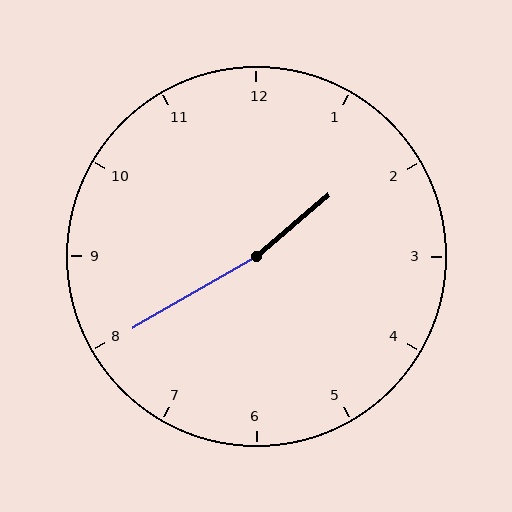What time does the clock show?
1:40.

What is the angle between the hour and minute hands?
Approximately 170 degrees.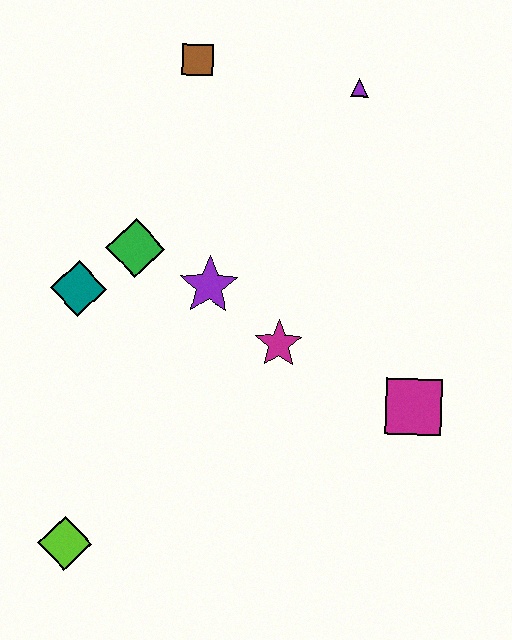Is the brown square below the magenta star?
No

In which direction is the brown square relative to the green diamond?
The brown square is above the green diamond.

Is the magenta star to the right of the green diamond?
Yes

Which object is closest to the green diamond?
The teal diamond is closest to the green diamond.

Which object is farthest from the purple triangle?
The lime diamond is farthest from the purple triangle.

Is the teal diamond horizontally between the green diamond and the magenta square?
No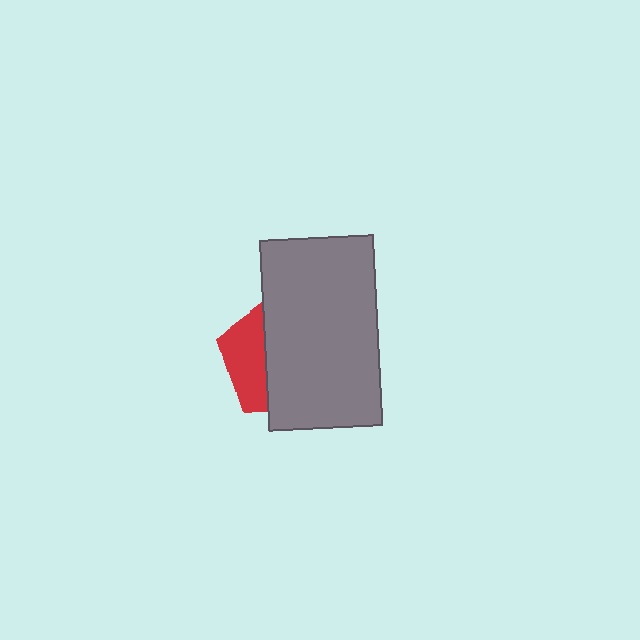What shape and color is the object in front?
The object in front is a gray rectangle.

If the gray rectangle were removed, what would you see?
You would see the complete red pentagon.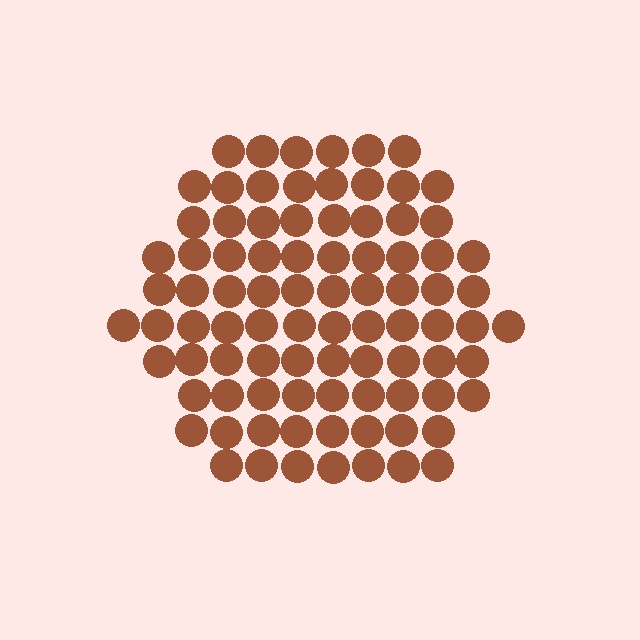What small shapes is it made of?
It is made of small circles.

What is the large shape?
The large shape is a hexagon.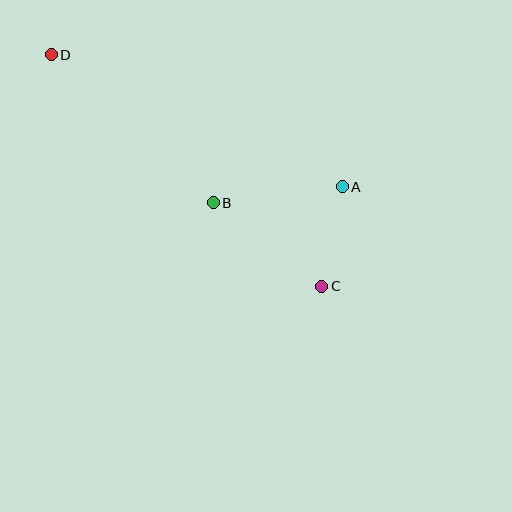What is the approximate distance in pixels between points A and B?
The distance between A and B is approximately 130 pixels.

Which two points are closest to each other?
Points A and C are closest to each other.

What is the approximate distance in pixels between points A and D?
The distance between A and D is approximately 320 pixels.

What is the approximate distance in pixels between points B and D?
The distance between B and D is approximately 219 pixels.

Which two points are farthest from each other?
Points C and D are farthest from each other.